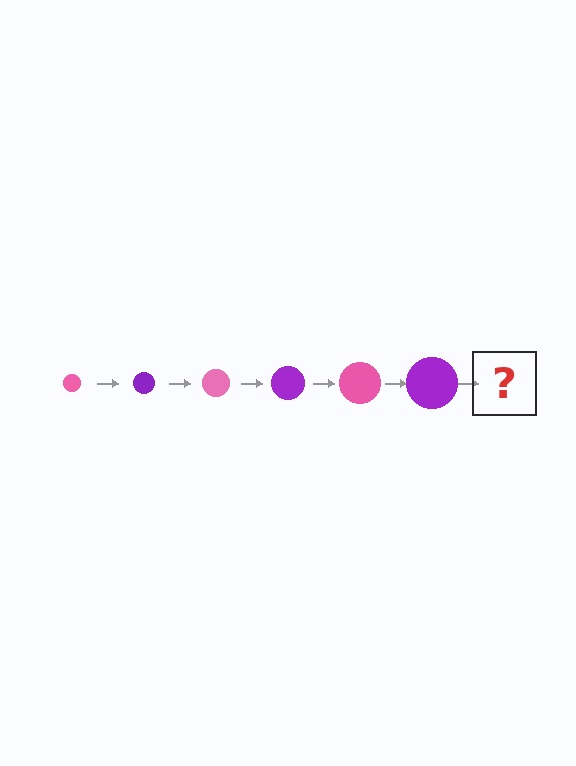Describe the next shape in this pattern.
It should be a pink circle, larger than the previous one.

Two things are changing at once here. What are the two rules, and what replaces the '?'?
The two rules are that the circle grows larger each step and the color cycles through pink and purple. The '?' should be a pink circle, larger than the previous one.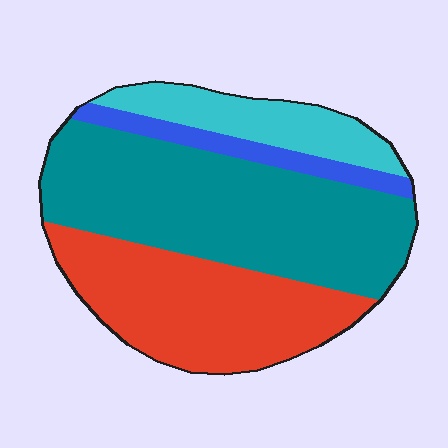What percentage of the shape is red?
Red takes up about one third (1/3) of the shape.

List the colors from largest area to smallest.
From largest to smallest: teal, red, cyan, blue.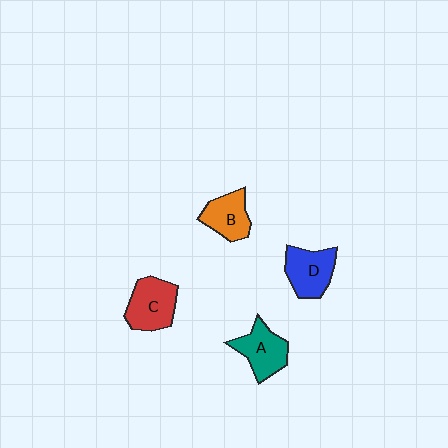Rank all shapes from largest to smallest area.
From largest to smallest: C (red), D (blue), A (teal), B (orange).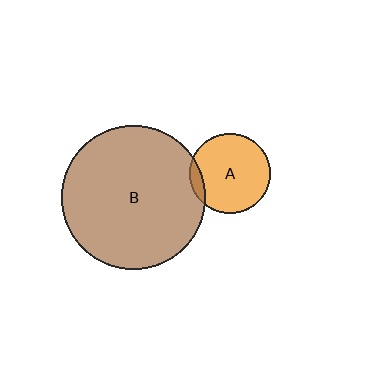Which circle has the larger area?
Circle B (brown).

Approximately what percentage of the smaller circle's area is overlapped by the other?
Approximately 10%.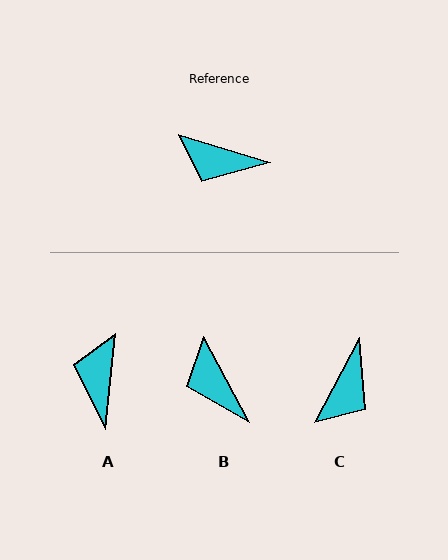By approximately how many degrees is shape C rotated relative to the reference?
Approximately 79 degrees counter-clockwise.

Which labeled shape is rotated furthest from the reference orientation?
C, about 79 degrees away.